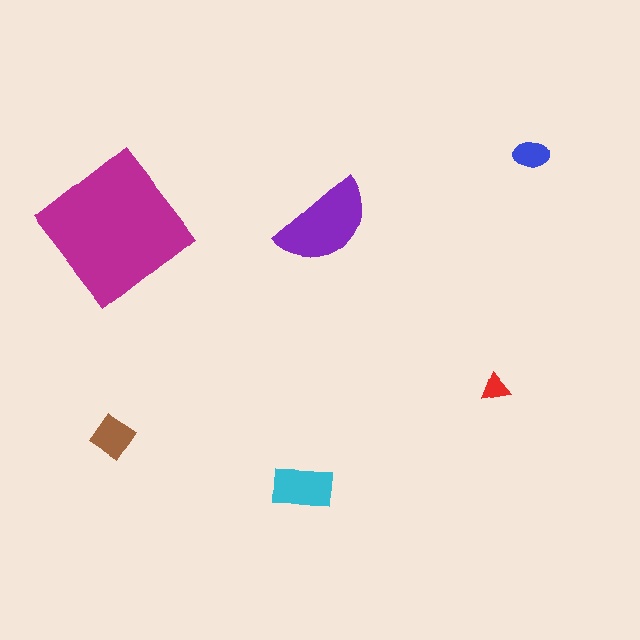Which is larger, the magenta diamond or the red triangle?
The magenta diamond.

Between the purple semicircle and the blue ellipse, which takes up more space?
The purple semicircle.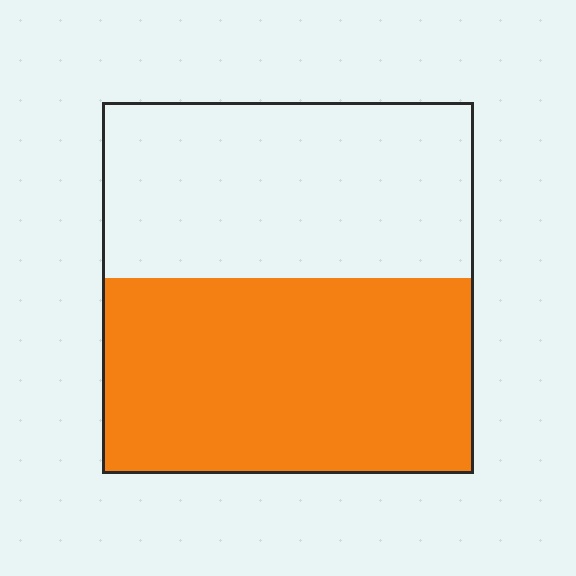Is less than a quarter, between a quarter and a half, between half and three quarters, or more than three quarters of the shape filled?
Between half and three quarters.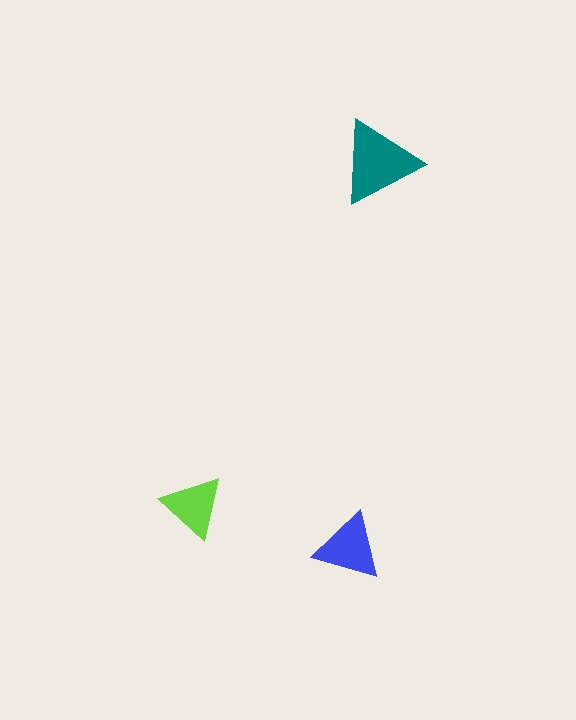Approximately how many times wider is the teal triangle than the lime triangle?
About 1.5 times wider.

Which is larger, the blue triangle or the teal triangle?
The teal one.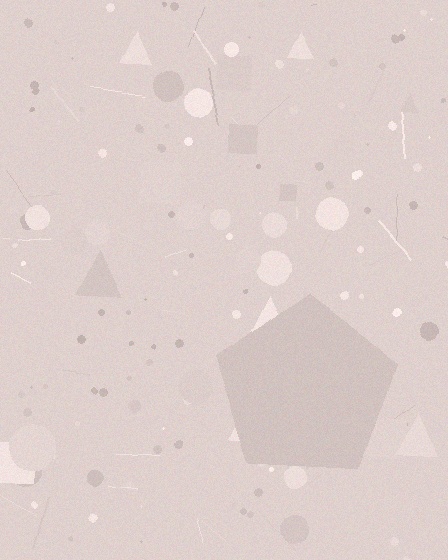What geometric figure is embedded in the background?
A pentagon is embedded in the background.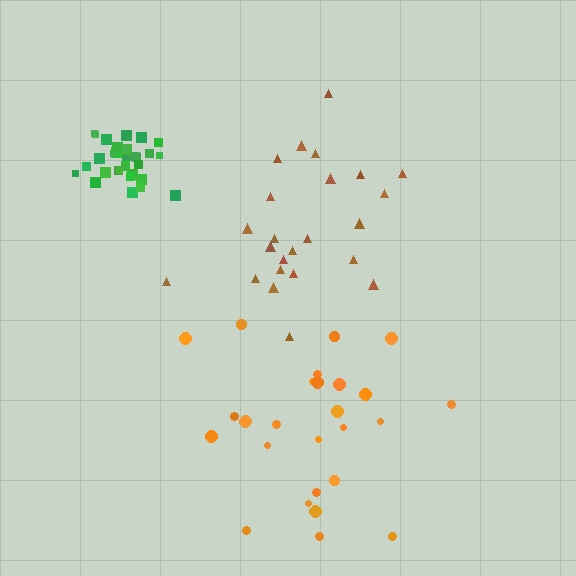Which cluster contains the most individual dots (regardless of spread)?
Green (32).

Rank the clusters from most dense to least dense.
green, brown, orange.